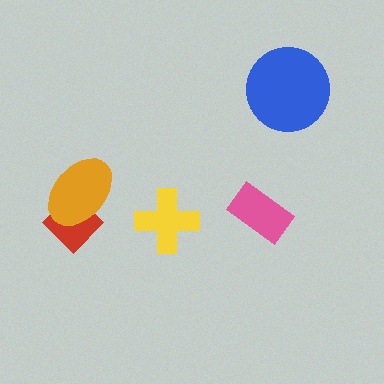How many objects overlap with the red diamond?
1 object overlaps with the red diamond.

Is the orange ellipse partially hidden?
No, no other shape covers it.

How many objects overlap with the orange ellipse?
1 object overlaps with the orange ellipse.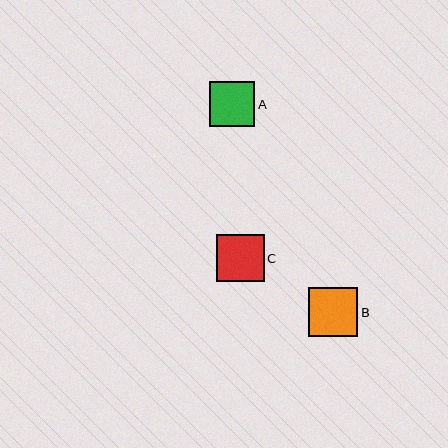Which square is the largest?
Square B is the largest with a size of approximately 49 pixels.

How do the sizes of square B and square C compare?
Square B and square C are approximately the same size.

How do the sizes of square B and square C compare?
Square B and square C are approximately the same size.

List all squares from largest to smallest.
From largest to smallest: B, C, A.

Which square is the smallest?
Square A is the smallest with a size of approximately 45 pixels.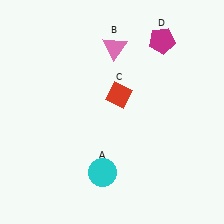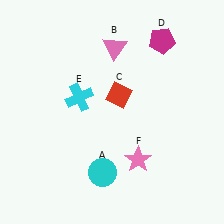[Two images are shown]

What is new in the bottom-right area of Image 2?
A pink star (F) was added in the bottom-right area of Image 2.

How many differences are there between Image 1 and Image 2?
There are 2 differences between the two images.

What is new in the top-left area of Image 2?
A cyan cross (E) was added in the top-left area of Image 2.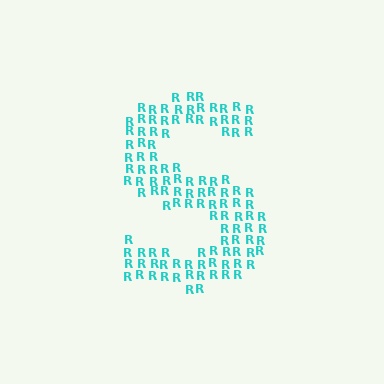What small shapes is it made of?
It is made of small letter R's.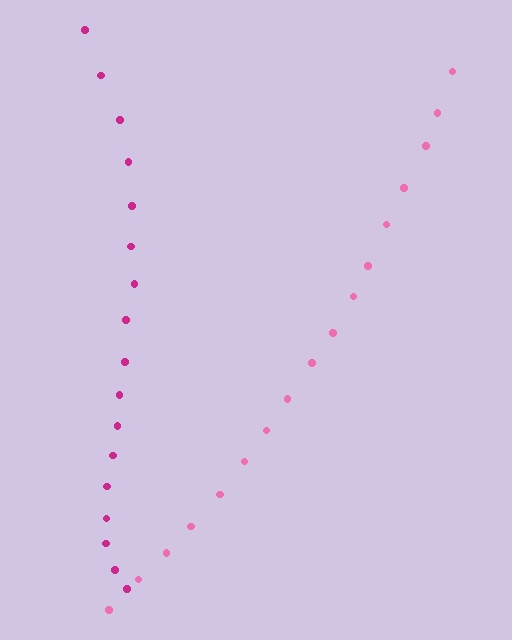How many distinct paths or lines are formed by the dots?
There are 2 distinct paths.